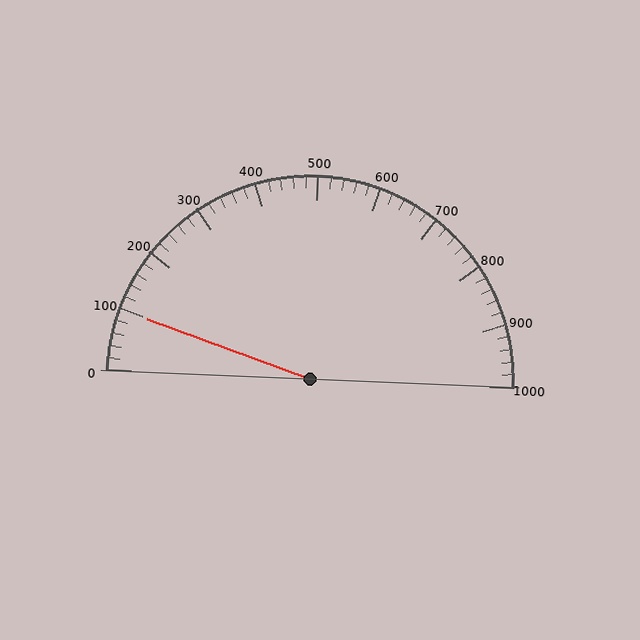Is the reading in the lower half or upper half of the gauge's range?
The reading is in the lower half of the range (0 to 1000).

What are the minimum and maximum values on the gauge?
The gauge ranges from 0 to 1000.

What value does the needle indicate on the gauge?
The needle indicates approximately 100.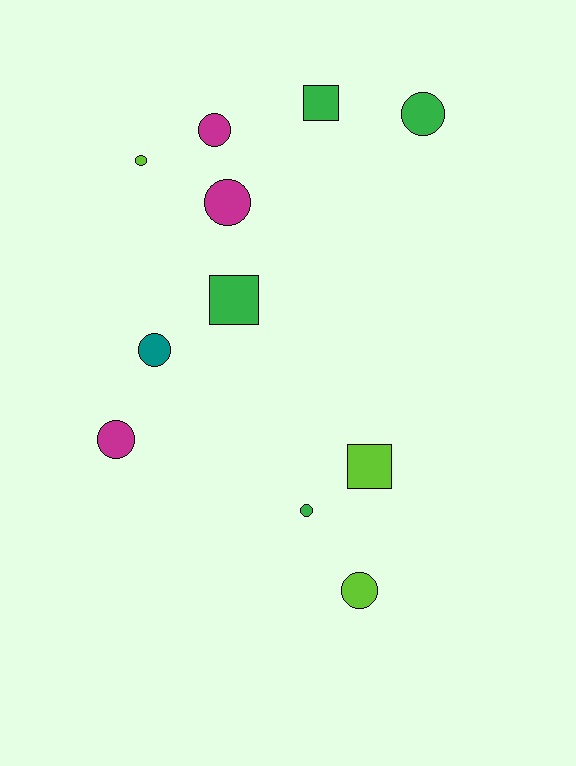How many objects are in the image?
There are 11 objects.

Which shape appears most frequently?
Circle, with 8 objects.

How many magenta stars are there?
There are no magenta stars.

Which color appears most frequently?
Green, with 4 objects.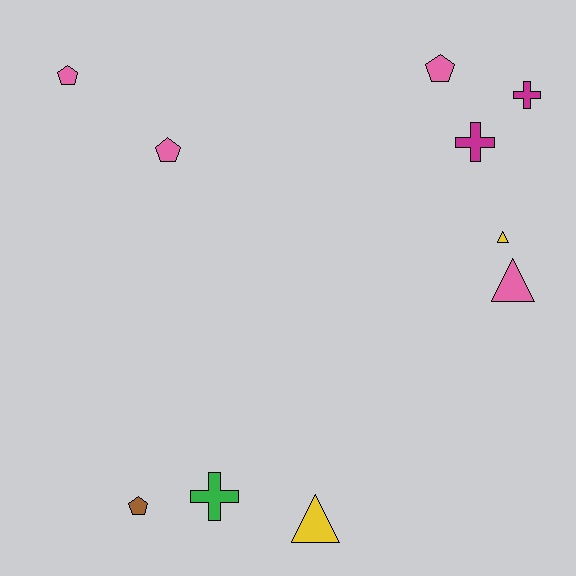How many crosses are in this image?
There are 3 crosses.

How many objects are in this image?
There are 10 objects.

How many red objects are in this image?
There are no red objects.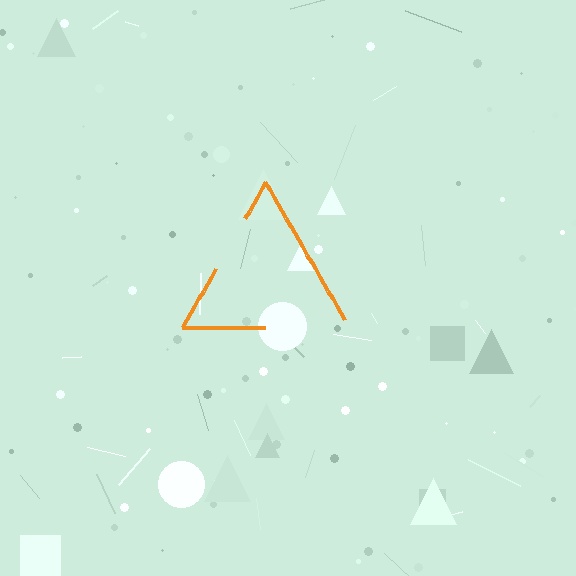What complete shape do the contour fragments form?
The contour fragments form a triangle.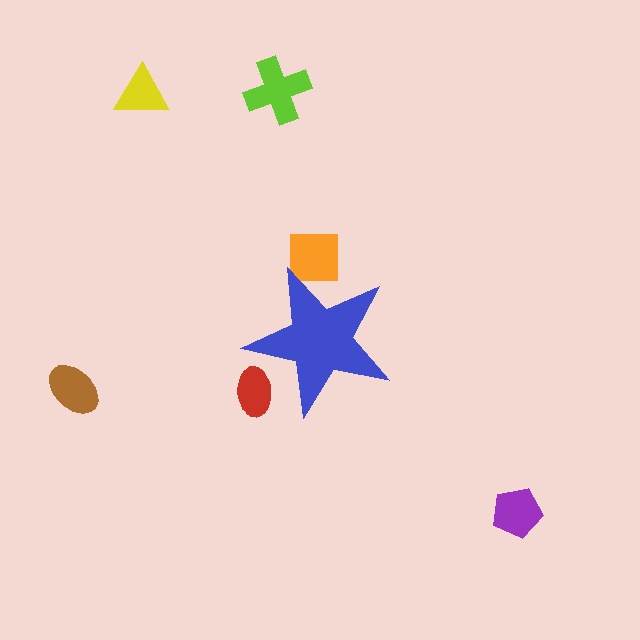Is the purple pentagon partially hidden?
No, the purple pentagon is fully visible.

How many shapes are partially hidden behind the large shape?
2 shapes are partially hidden.